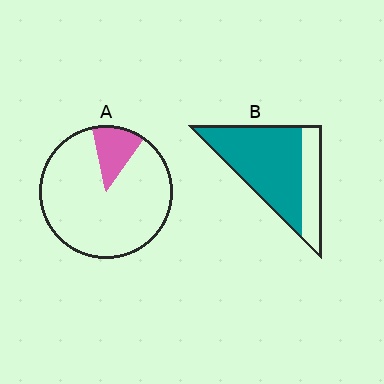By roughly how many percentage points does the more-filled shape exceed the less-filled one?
By roughly 60 percentage points (B over A).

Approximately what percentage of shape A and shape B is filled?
A is approximately 15% and B is approximately 70%.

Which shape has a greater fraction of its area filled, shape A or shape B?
Shape B.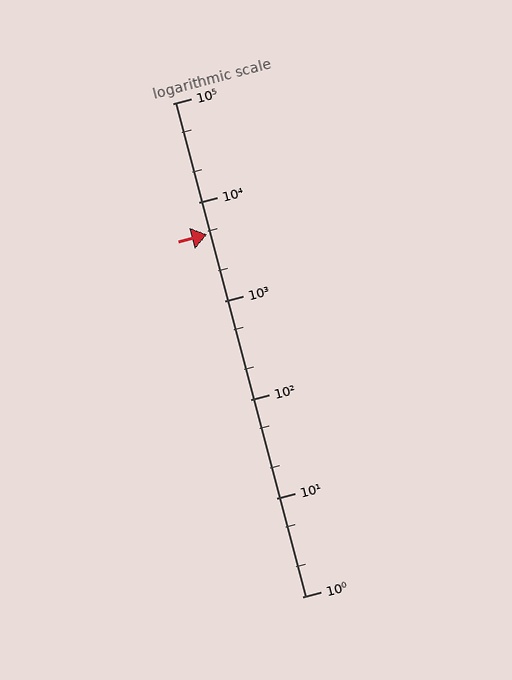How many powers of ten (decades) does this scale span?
The scale spans 5 decades, from 1 to 100000.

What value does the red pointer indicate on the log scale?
The pointer indicates approximately 4700.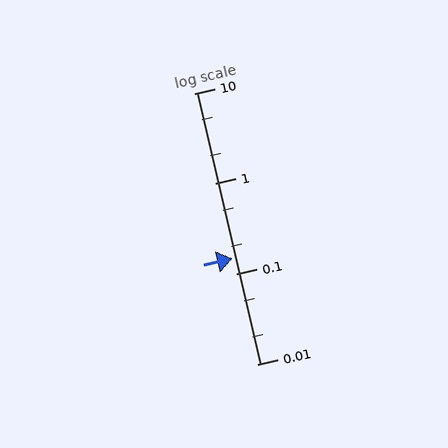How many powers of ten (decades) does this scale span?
The scale spans 3 decades, from 0.01 to 10.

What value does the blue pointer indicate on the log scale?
The pointer indicates approximately 0.15.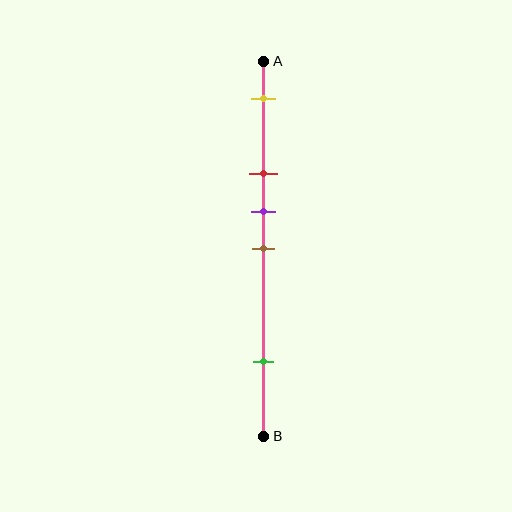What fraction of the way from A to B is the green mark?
The green mark is approximately 80% (0.8) of the way from A to B.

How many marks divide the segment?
There are 5 marks dividing the segment.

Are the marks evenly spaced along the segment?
No, the marks are not evenly spaced.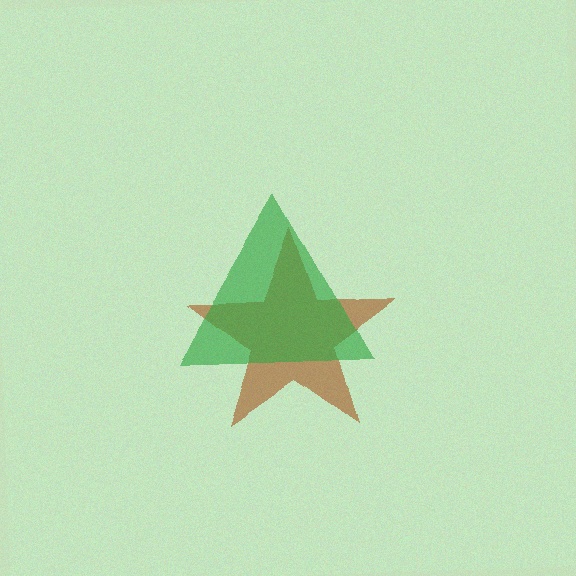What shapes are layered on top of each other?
The layered shapes are: a brown star, a green triangle.